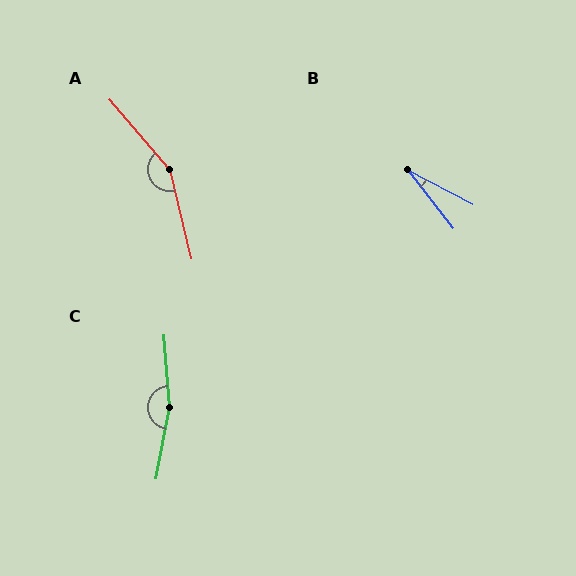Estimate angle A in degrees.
Approximately 153 degrees.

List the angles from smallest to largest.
B (24°), A (153°), C (165°).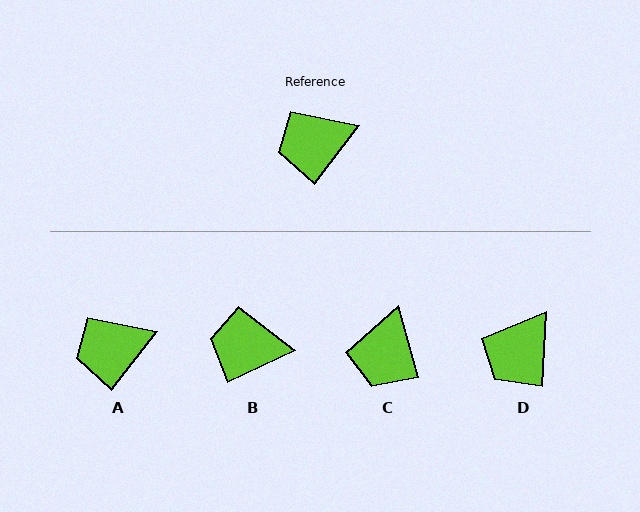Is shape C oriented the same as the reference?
No, it is off by about 53 degrees.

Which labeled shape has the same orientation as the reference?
A.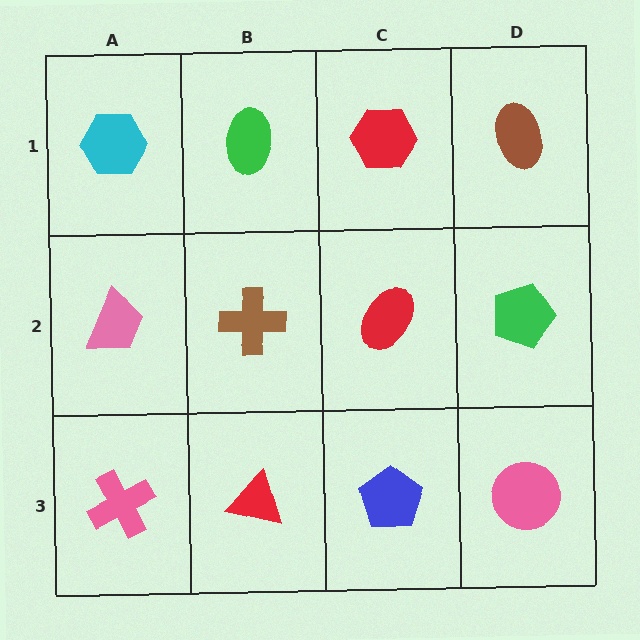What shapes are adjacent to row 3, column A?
A pink trapezoid (row 2, column A), a red triangle (row 3, column B).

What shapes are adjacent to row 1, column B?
A brown cross (row 2, column B), a cyan hexagon (row 1, column A), a red hexagon (row 1, column C).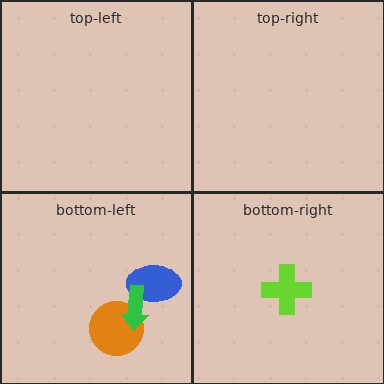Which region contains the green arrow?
The bottom-left region.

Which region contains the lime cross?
The bottom-right region.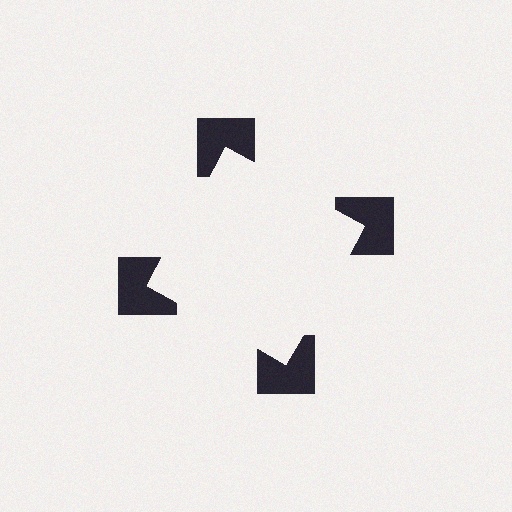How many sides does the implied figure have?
4 sides.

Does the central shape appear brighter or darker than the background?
It typically appears slightly brighter than the background, even though no actual brightness change is drawn.